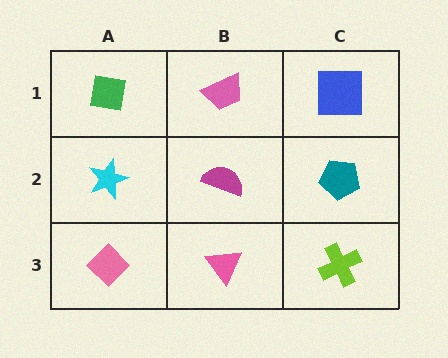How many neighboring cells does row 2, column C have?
3.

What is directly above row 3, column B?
A magenta semicircle.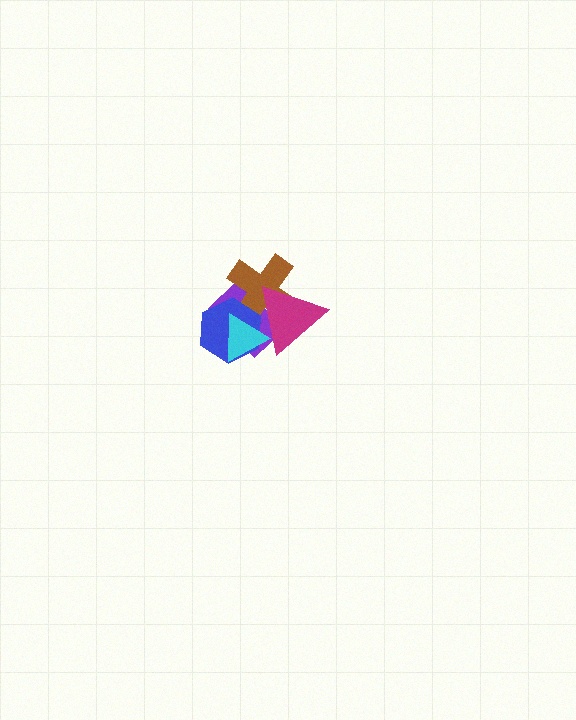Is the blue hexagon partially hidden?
Yes, it is partially covered by another shape.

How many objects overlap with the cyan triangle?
4 objects overlap with the cyan triangle.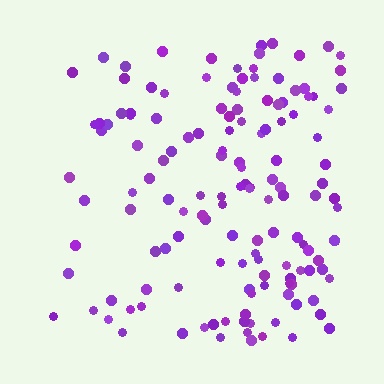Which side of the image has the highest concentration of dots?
The right.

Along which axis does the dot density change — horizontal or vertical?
Horizontal.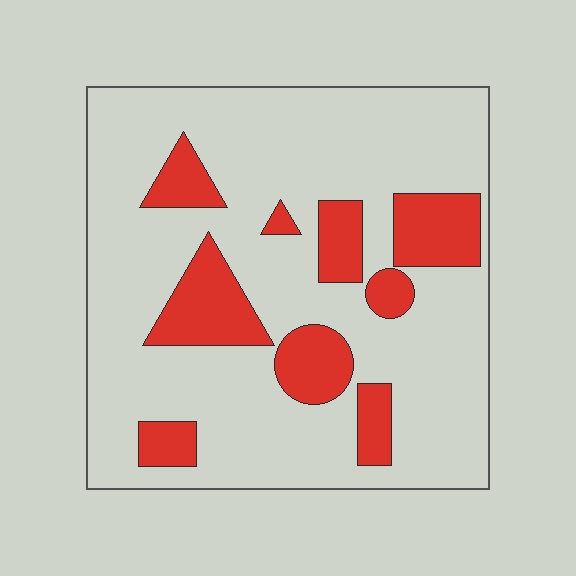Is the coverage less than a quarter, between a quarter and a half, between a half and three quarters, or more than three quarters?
Less than a quarter.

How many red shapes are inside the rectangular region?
9.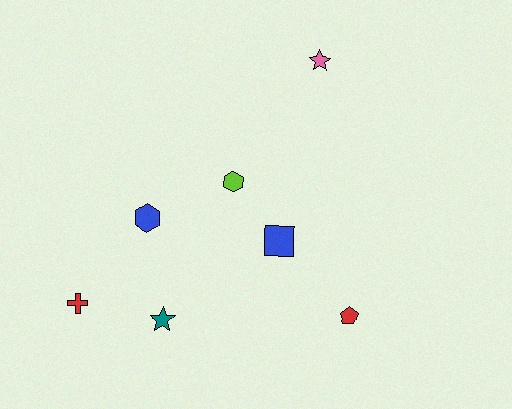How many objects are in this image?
There are 7 objects.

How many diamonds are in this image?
There are no diamonds.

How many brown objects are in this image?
There are no brown objects.